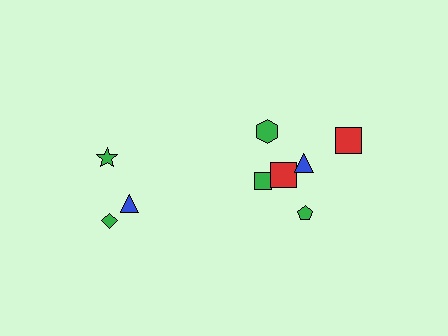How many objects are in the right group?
There are 6 objects.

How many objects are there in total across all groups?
There are 9 objects.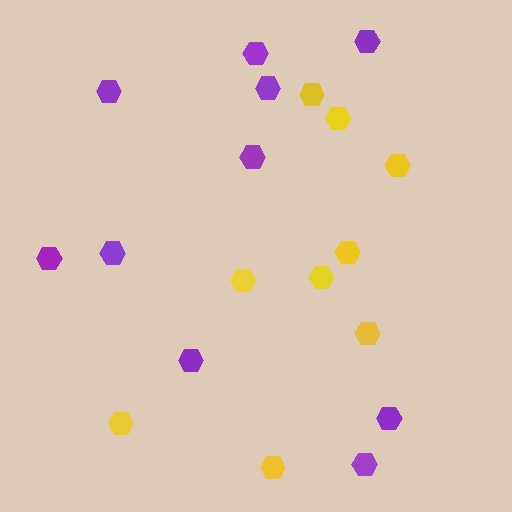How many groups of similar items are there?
There are 2 groups: one group of purple hexagons (10) and one group of yellow hexagons (9).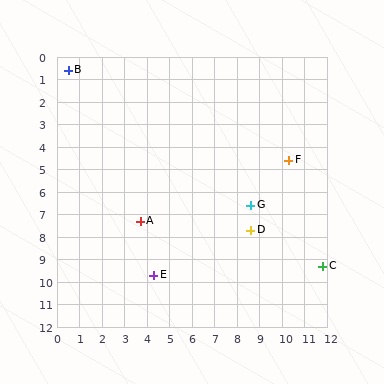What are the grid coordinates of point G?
Point G is at approximately (8.6, 6.6).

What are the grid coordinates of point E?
Point E is at approximately (4.3, 9.7).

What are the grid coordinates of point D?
Point D is at approximately (8.6, 7.7).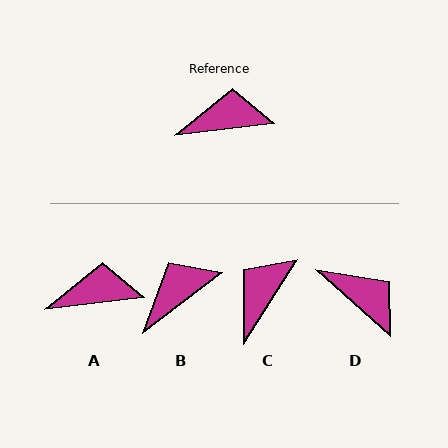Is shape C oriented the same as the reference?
No, it is off by about 51 degrees.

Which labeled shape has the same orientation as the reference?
A.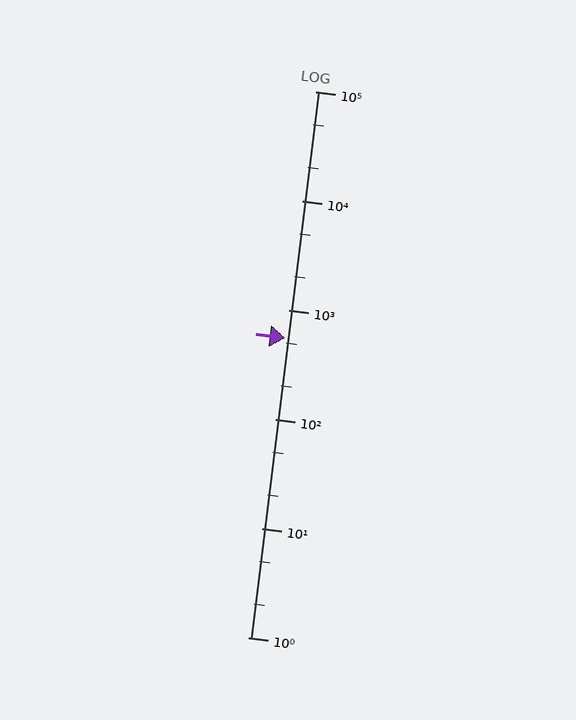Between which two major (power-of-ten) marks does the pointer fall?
The pointer is between 100 and 1000.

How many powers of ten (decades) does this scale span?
The scale spans 5 decades, from 1 to 100000.